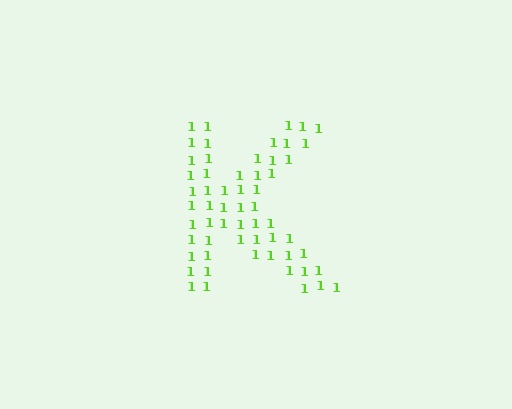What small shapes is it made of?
It is made of small digit 1's.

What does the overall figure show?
The overall figure shows the letter K.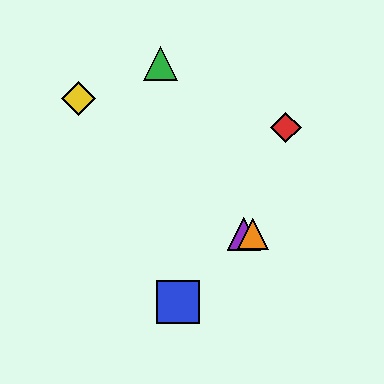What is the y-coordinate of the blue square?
The blue square is at y≈302.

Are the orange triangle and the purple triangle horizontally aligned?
Yes, both are at y≈234.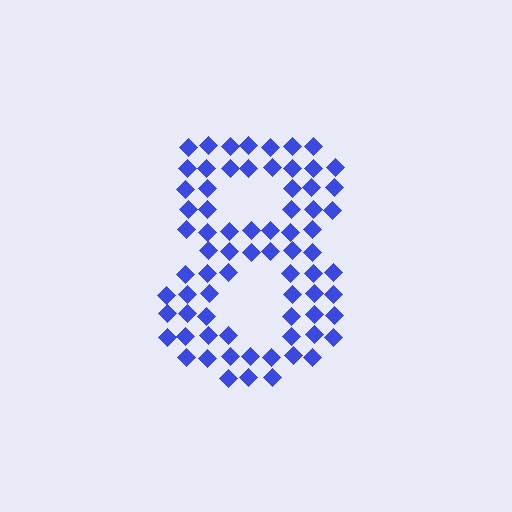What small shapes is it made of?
It is made of small diamonds.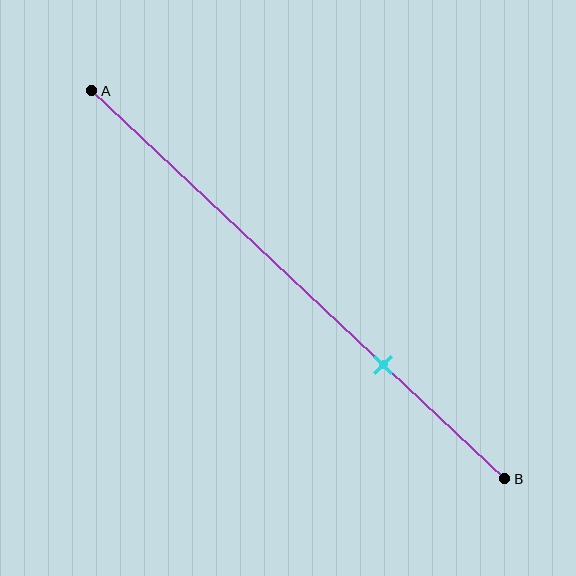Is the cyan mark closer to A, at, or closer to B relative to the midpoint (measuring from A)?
The cyan mark is closer to point B than the midpoint of segment AB.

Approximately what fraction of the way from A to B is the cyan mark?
The cyan mark is approximately 70% of the way from A to B.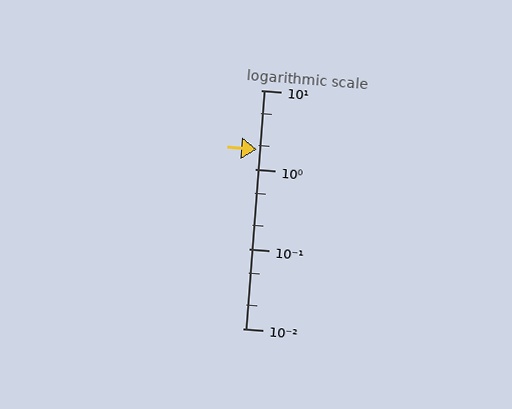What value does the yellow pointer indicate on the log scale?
The pointer indicates approximately 1.8.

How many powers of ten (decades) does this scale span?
The scale spans 3 decades, from 0.01 to 10.